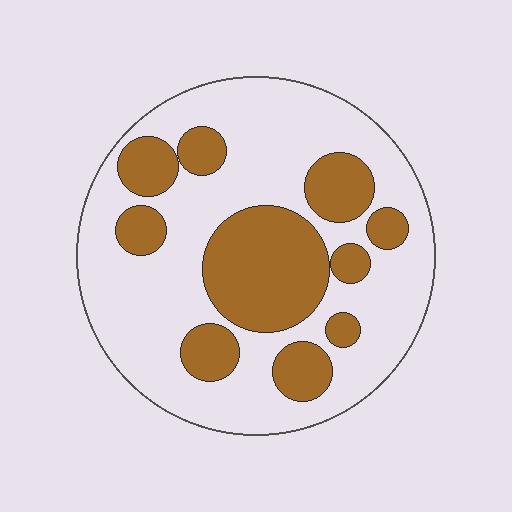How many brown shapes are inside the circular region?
10.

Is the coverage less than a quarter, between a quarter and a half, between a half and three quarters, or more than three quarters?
Between a quarter and a half.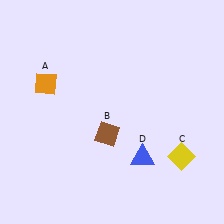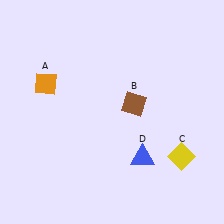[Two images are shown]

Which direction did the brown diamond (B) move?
The brown diamond (B) moved up.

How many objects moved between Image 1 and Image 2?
1 object moved between the two images.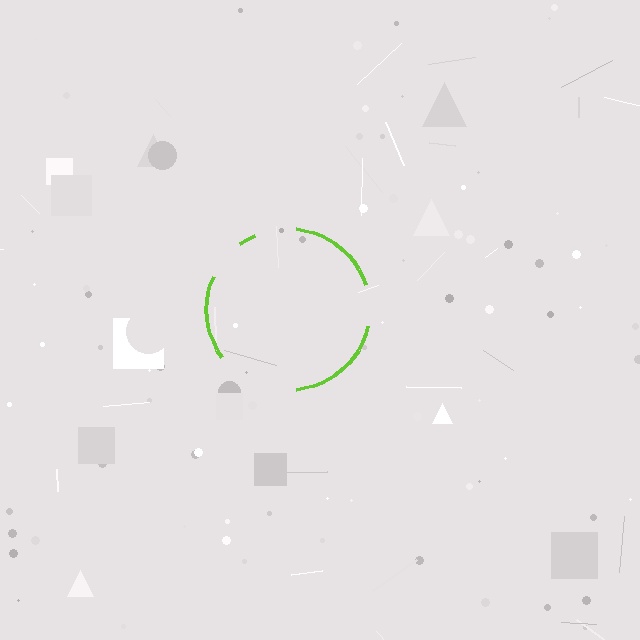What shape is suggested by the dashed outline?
The dashed outline suggests a circle.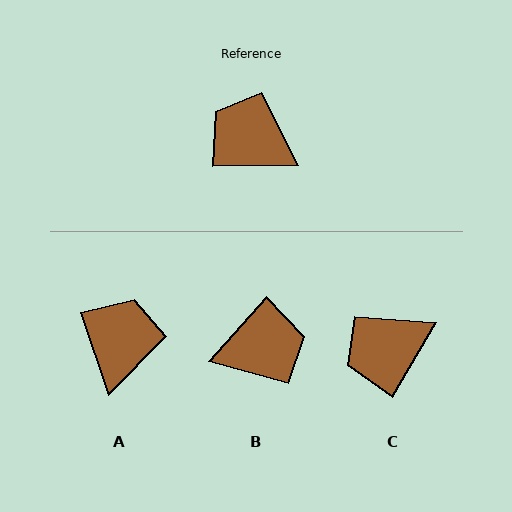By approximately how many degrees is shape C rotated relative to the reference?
Approximately 58 degrees counter-clockwise.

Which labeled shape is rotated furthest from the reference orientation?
B, about 133 degrees away.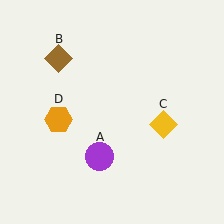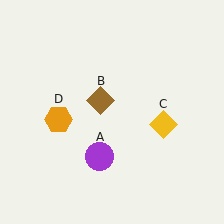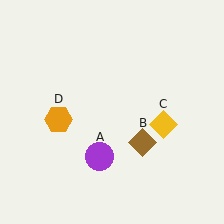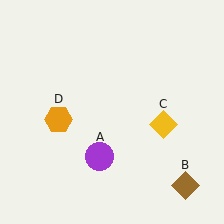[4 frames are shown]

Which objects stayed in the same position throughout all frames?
Purple circle (object A) and yellow diamond (object C) and orange hexagon (object D) remained stationary.